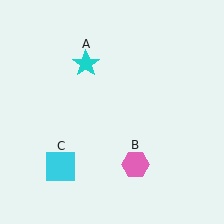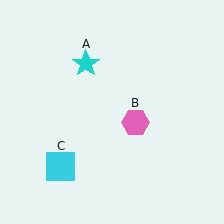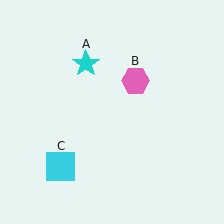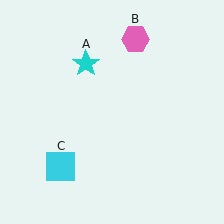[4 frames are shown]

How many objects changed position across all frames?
1 object changed position: pink hexagon (object B).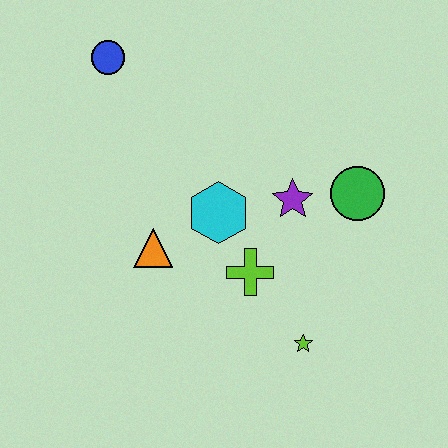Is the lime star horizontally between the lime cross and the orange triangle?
No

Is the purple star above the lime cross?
Yes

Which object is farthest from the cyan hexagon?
The blue circle is farthest from the cyan hexagon.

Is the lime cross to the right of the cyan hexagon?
Yes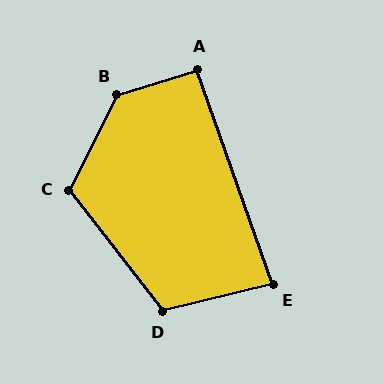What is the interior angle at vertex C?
Approximately 116 degrees (obtuse).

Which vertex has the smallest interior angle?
E, at approximately 84 degrees.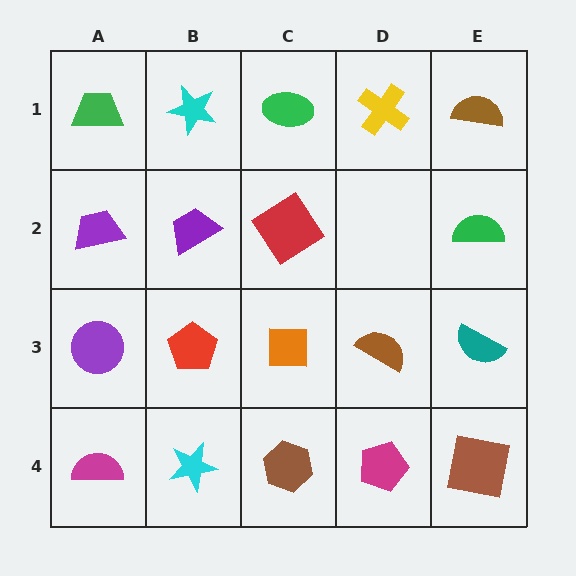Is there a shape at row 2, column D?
No, that cell is empty.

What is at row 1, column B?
A cyan star.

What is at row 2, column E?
A green semicircle.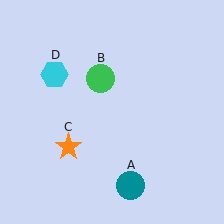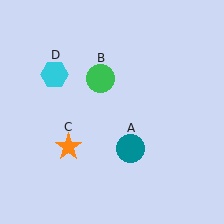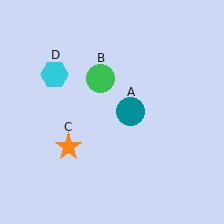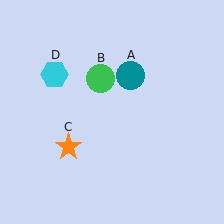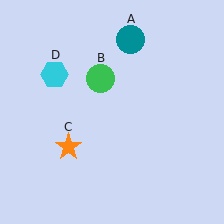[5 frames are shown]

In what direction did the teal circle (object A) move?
The teal circle (object A) moved up.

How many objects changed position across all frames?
1 object changed position: teal circle (object A).